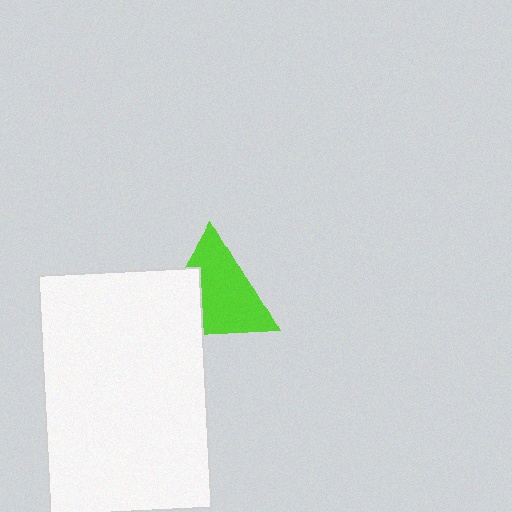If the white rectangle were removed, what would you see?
You would see the complete lime triangle.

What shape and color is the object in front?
The object in front is a white rectangle.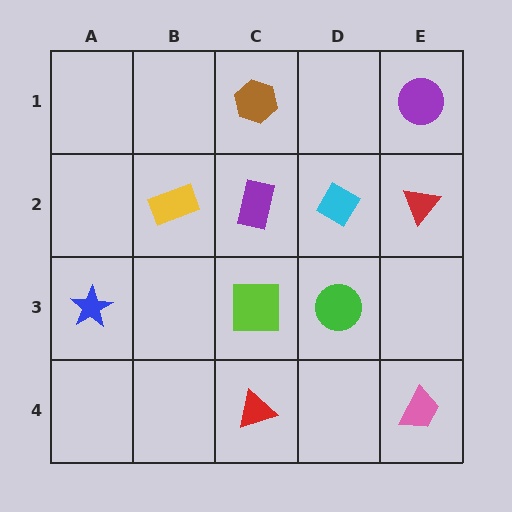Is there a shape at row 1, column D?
No, that cell is empty.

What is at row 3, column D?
A green circle.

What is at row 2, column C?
A purple rectangle.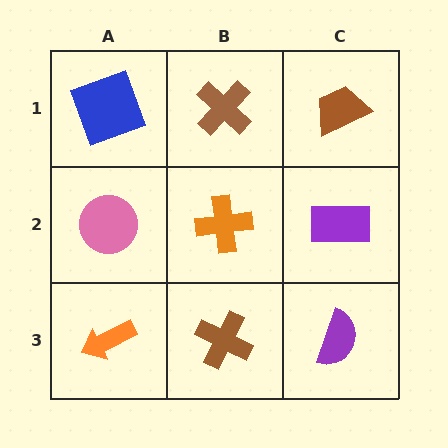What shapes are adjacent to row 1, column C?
A purple rectangle (row 2, column C), a brown cross (row 1, column B).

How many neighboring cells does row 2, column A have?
3.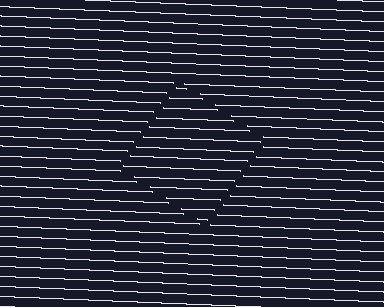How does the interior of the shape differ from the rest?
The interior of the shape contains the same grating, shifted by half a period — the contour is defined by the phase discontinuity where line-ends from the inner and outer gratings abut.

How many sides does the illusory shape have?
4 sides — the line-ends trace a square.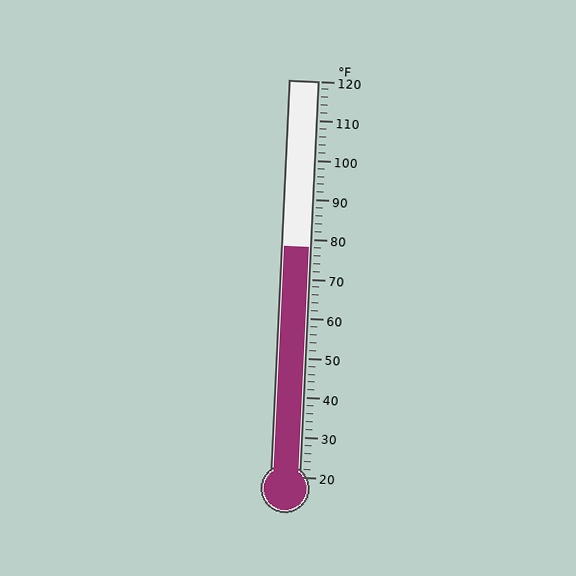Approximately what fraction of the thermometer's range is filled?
The thermometer is filled to approximately 60% of its range.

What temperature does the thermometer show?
The thermometer shows approximately 78°F.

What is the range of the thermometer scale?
The thermometer scale ranges from 20°F to 120°F.